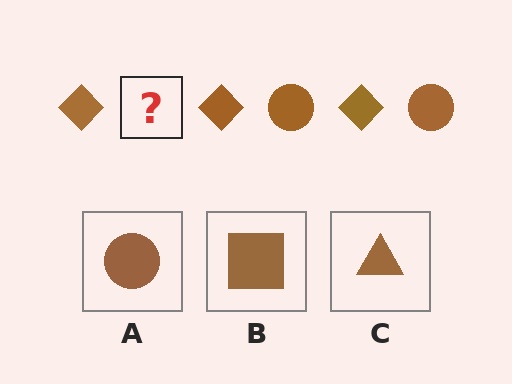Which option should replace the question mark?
Option A.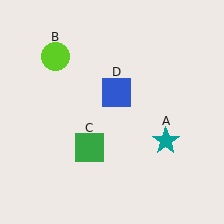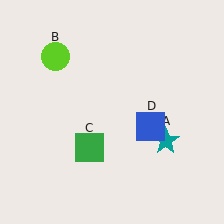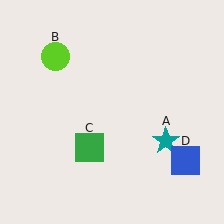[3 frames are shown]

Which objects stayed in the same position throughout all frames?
Teal star (object A) and lime circle (object B) and green square (object C) remained stationary.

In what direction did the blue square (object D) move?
The blue square (object D) moved down and to the right.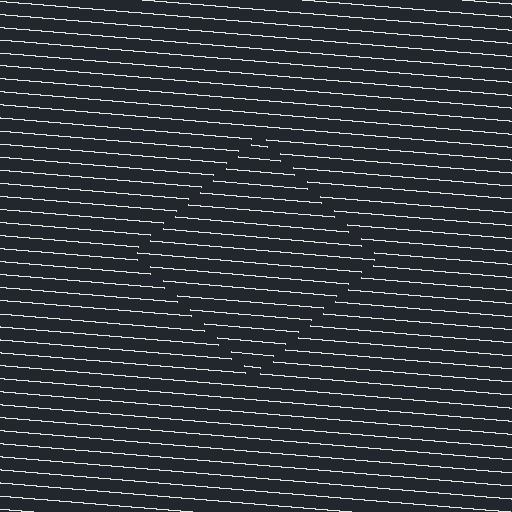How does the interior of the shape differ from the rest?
The interior of the shape contains the same grating, shifted by half a period — the contour is defined by the phase discontinuity where line-ends from the inner and outer gratings abut.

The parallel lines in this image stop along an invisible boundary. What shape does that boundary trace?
An illusory square. The interior of the shape contains the same grating, shifted by half a period — the contour is defined by the phase discontinuity where line-ends from the inner and outer gratings abut.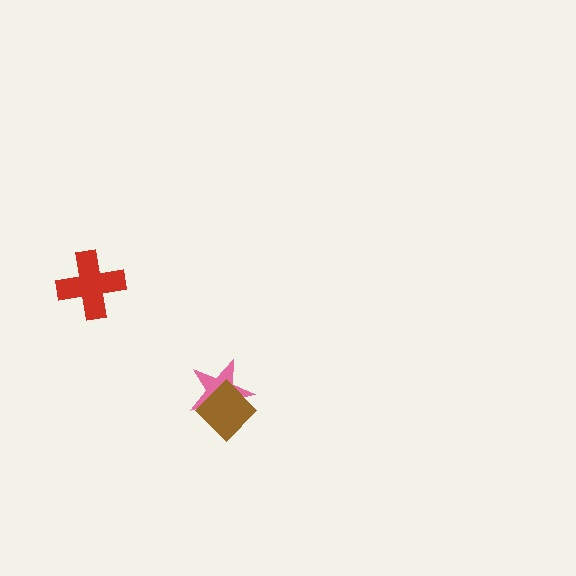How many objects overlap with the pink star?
1 object overlaps with the pink star.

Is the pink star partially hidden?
Yes, it is partially covered by another shape.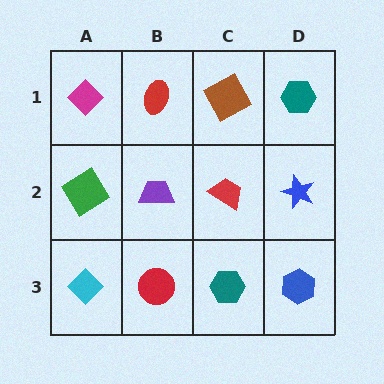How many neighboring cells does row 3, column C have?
3.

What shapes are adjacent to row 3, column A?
A green diamond (row 2, column A), a red circle (row 3, column B).